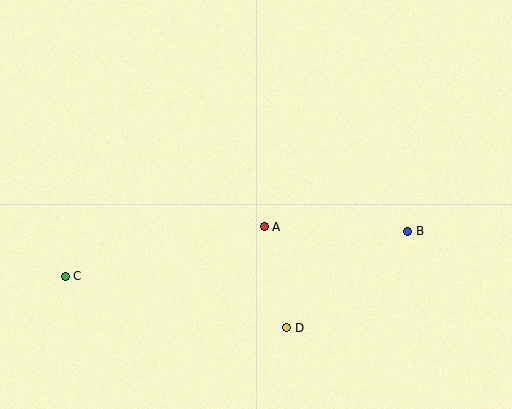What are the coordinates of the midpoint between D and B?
The midpoint between D and B is at (347, 280).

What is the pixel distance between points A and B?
The distance between A and B is 143 pixels.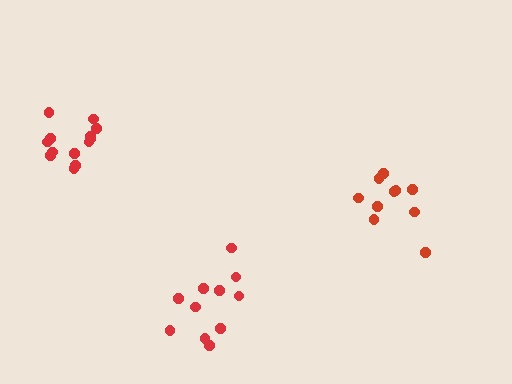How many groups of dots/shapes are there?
There are 3 groups.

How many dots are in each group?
Group 1: 10 dots, Group 2: 13 dots, Group 3: 11 dots (34 total).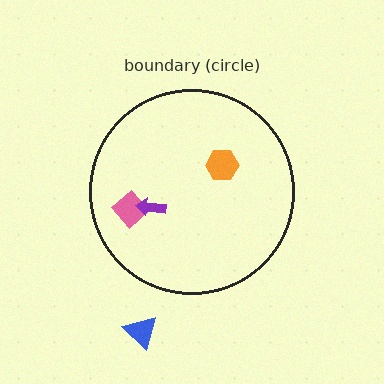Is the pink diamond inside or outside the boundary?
Inside.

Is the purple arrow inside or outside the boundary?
Inside.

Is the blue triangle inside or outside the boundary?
Outside.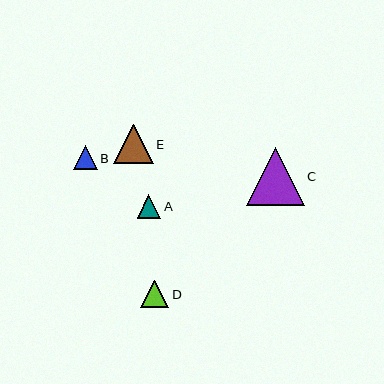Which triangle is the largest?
Triangle C is the largest with a size of approximately 58 pixels.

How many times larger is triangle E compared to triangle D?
Triangle E is approximately 1.4 times the size of triangle D.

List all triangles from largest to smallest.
From largest to smallest: C, E, D, A, B.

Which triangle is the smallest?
Triangle B is the smallest with a size of approximately 24 pixels.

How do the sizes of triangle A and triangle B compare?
Triangle A and triangle B are approximately the same size.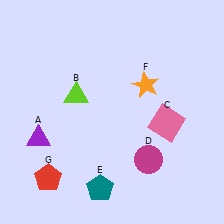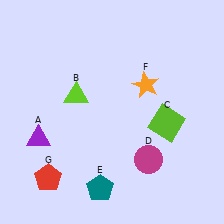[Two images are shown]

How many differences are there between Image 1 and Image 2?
There is 1 difference between the two images.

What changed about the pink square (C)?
In Image 1, C is pink. In Image 2, it changed to lime.